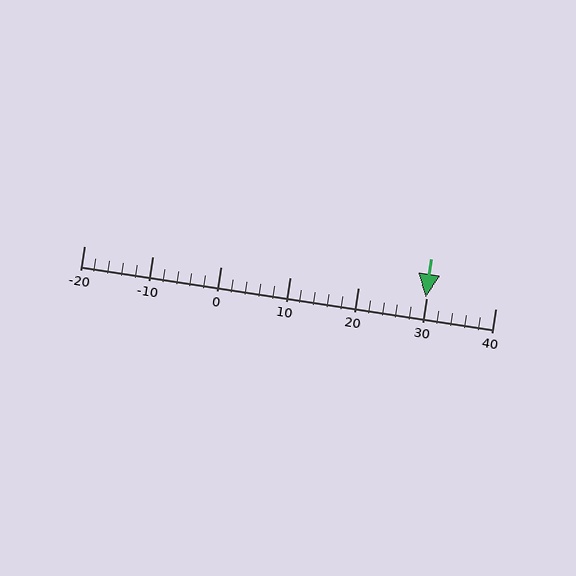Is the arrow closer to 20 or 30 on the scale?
The arrow is closer to 30.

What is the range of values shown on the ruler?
The ruler shows values from -20 to 40.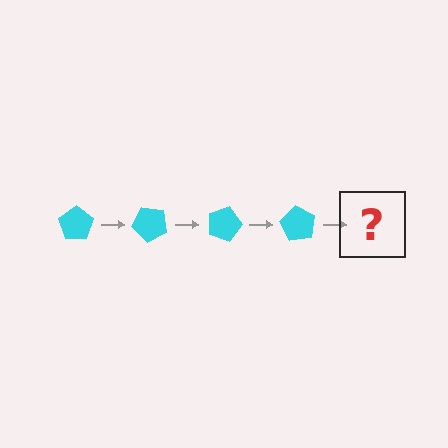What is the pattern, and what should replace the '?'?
The pattern is that the pentagon rotates 45 degrees each step. The '?' should be a cyan pentagon rotated 180 degrees.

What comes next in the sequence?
The next element should be a cyan pentagon rotated 180 degrees.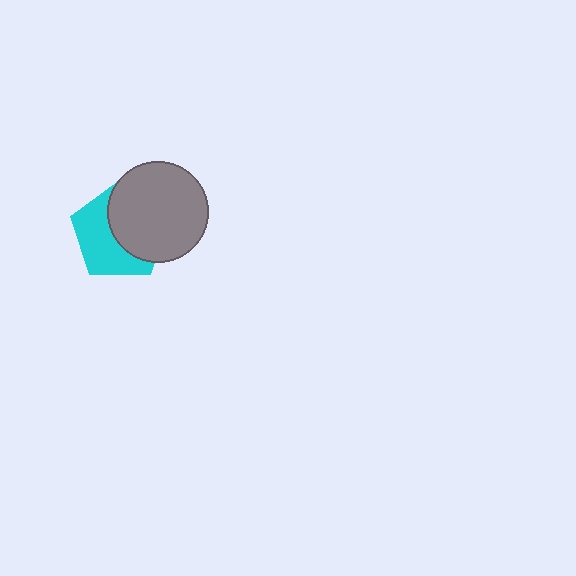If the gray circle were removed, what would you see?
You would see the complete cyan pentagon.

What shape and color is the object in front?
The object in front is a gray circle.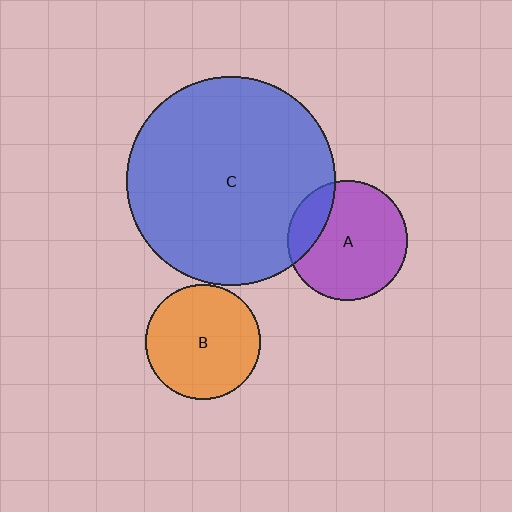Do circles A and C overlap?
Yes.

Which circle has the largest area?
Circle C (blue).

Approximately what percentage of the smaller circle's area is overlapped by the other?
Approximately 20%.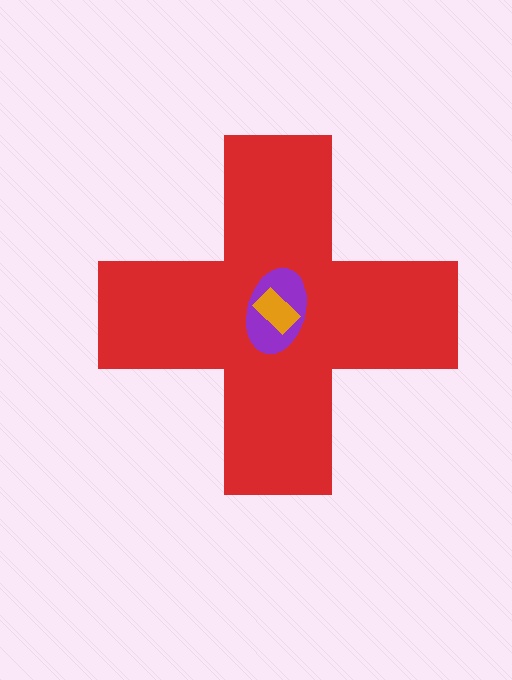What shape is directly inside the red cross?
The purple ellipse.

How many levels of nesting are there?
3.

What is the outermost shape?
The red cross.